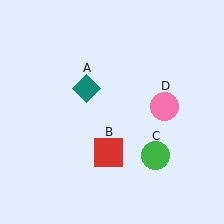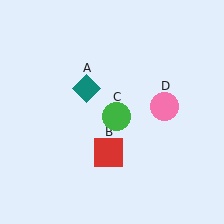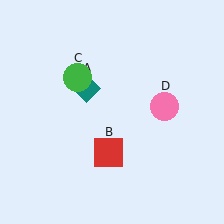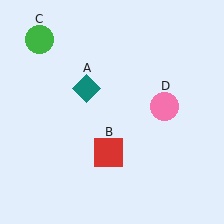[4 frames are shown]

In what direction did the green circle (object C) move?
The green circle (object C) moved up and to the left.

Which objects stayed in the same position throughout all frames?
Teal diamond (object A) and red square (object B) and pink circle (object D) remained stationary.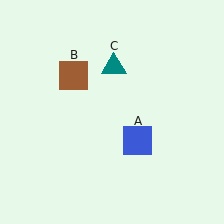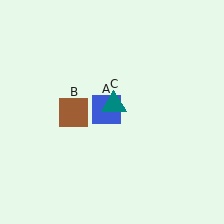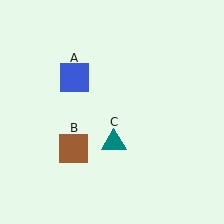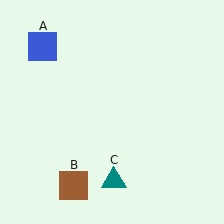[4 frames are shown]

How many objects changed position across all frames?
3 objects changed position: blue square (object A), brown square (object B), teal triangle (object C).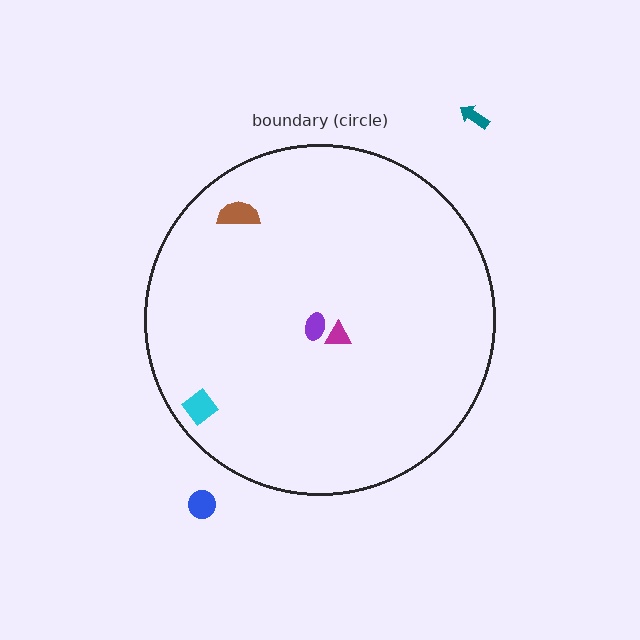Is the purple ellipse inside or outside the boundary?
Inside.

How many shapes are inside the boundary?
4 inside, 2 outside.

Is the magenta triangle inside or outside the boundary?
Inside.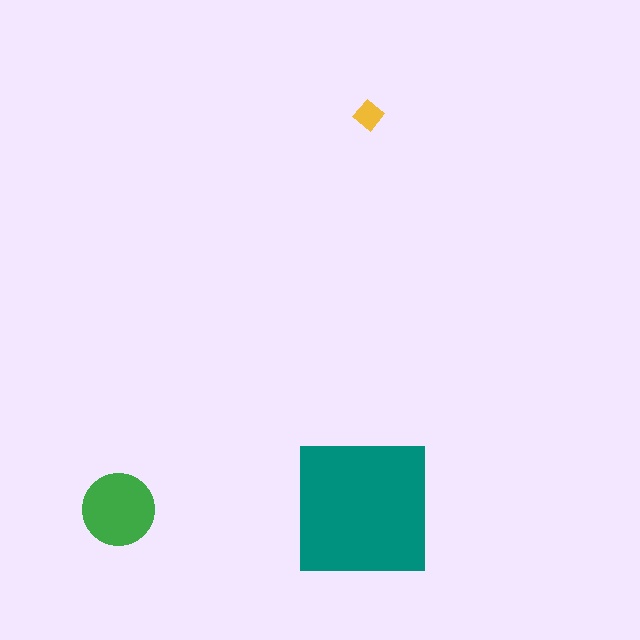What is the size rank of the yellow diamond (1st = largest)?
3rd.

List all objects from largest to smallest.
The teal square, the green circle, the yellow diamond.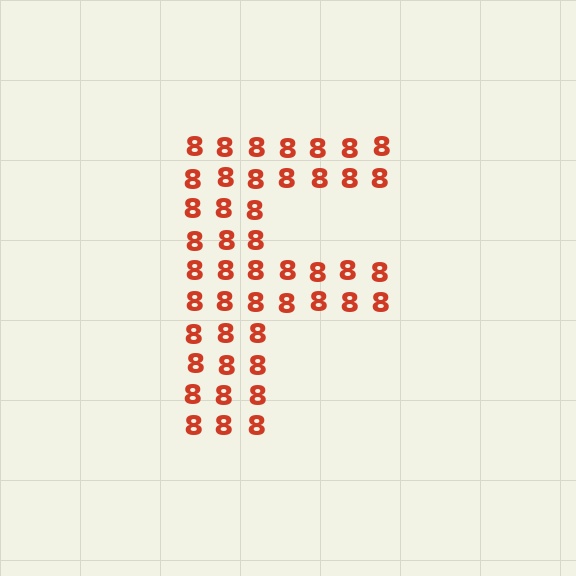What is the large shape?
The large shape is the letter F.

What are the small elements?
The small elements are digit 8's.